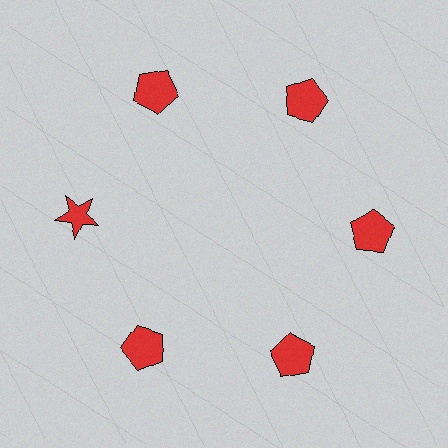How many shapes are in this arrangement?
There are 6 shapes arranged in a ring pattern.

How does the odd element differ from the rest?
It has a different shape: star instead of pentagon.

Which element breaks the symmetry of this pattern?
The red star at roughly the 9 o'clock position breaks the symmetry. All other shapes are red pentagons.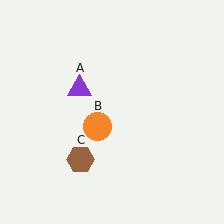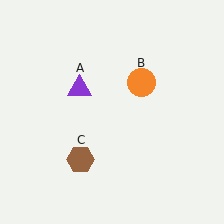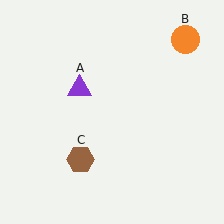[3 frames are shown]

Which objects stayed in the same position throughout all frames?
Purple triangle (object A) and brown hexagon (object C) remained stationary.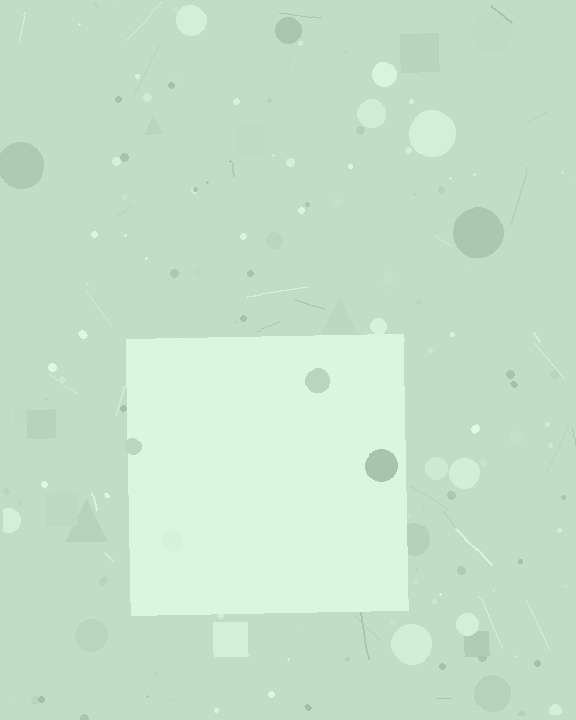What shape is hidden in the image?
A square is hidden in the image.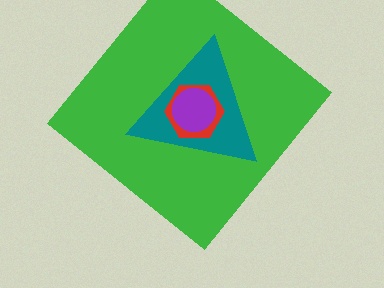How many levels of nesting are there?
4.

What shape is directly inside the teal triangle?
The red hexagon.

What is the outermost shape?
The green diamond.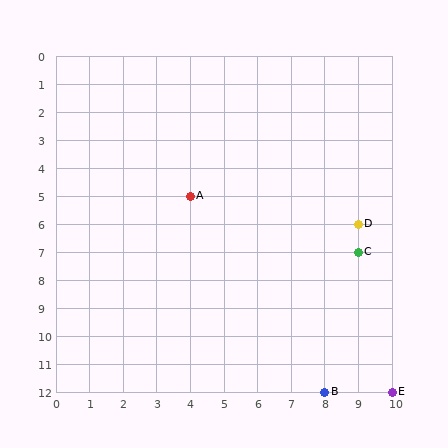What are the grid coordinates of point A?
Point A is at grid coordinates (4, 5).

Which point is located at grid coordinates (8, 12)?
Point B is at (8, 12).